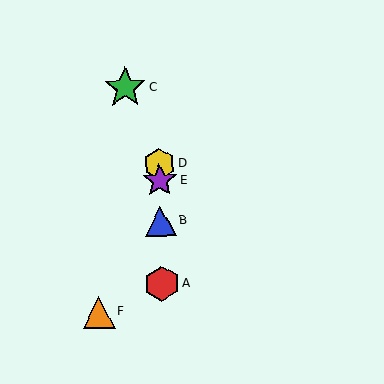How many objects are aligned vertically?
4 objects (A, B, D, E) are aligned vertically.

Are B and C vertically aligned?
No, B is at x≈160 and C is at x≈125.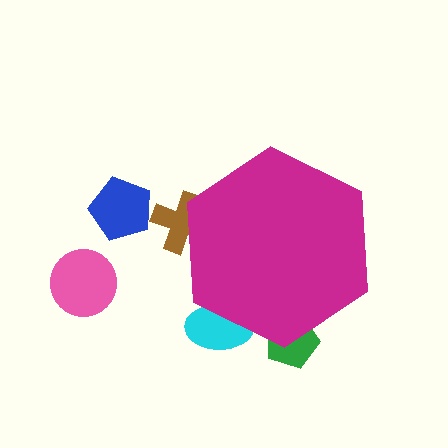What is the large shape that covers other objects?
A magenta hexagon.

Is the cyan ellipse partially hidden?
Yes, the cyan ellipse is partially hidden behind the magenta hexagon.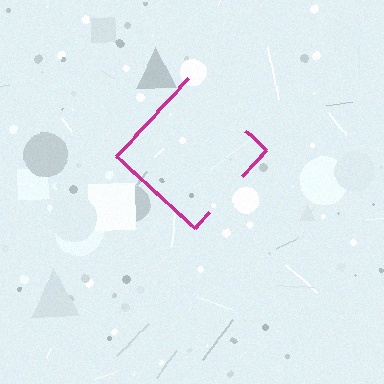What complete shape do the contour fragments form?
The contour fragments form a diamond.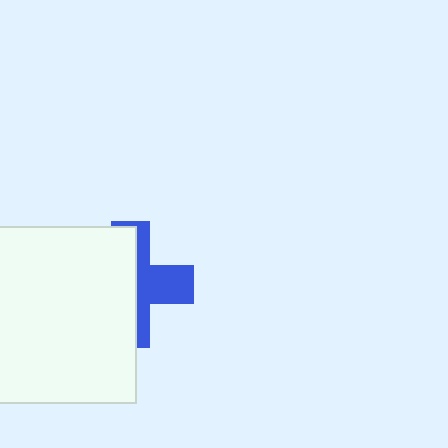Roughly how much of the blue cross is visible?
A small part of it is visible (roughly 40%).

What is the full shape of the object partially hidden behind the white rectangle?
The partially hidden object is a blue cross.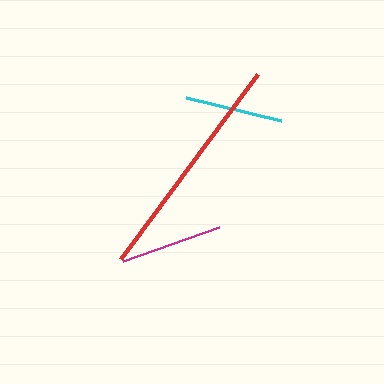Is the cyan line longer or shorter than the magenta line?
The magenta line is longer than the cyan line.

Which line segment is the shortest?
The cyan line is the shortest at approximately 97 pixels.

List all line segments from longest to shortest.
From longest to shortest: red, magenta, cyan.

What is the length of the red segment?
The red segment is approximately 230 pixels long.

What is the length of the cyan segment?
The cyan segment is approximately 97 pixels long.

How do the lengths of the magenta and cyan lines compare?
The magenta and cyan lines are approximately the same length.